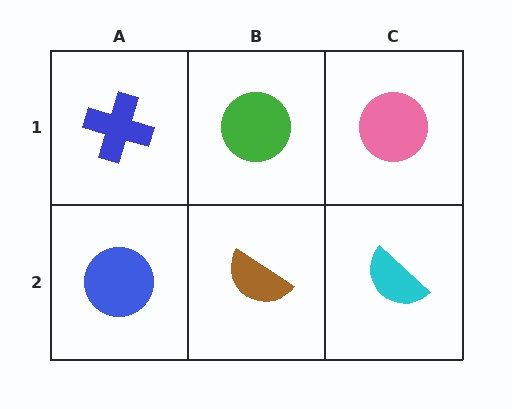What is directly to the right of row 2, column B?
A cyan semicircle.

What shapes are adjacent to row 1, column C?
A cyan semicircle (row 2, column C), a green circle (row 1, column B).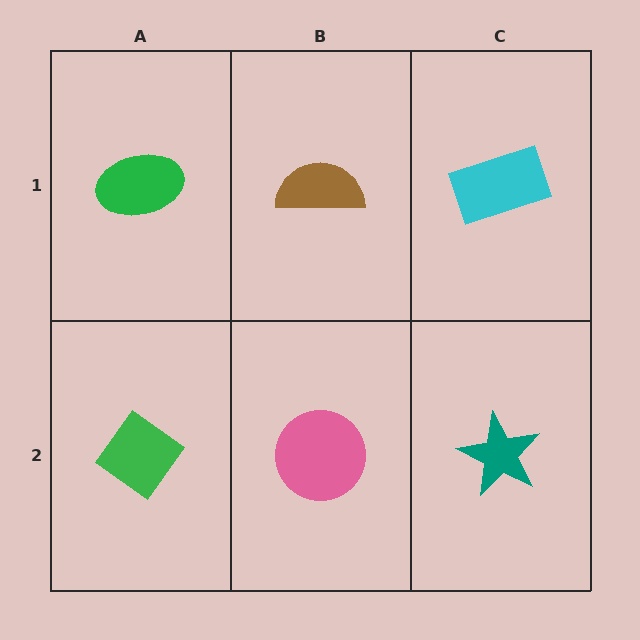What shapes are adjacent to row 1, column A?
A green diamond (row 2, column A), a brown semicircle (row 1, column B).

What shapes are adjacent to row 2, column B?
A brown semicircle (row 1, column B), a green diamond (row 2, column A), a teal star (row 2, column C).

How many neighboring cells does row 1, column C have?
2.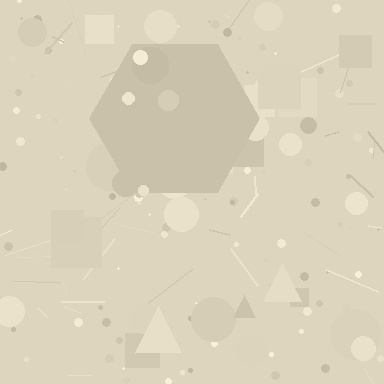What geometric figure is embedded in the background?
A hexagon is embedded in the background.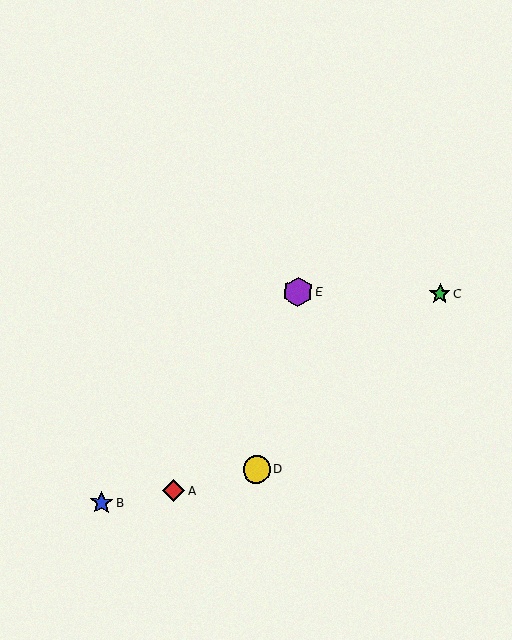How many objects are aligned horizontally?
2 objects (C, E) are aligned horizontally.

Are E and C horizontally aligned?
Yes, both are at y≈292.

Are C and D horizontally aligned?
No, C is at y≈294 and D is at y≈469.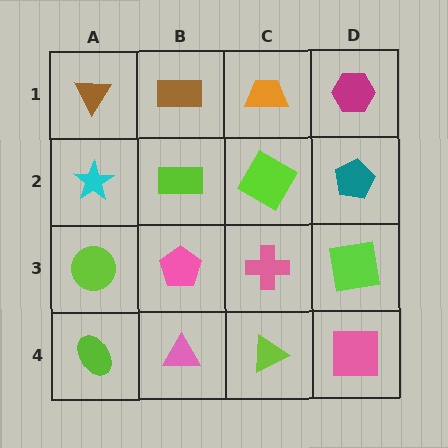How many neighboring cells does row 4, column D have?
2.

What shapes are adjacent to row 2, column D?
A magenta hexagon (row 1, column D), a lime square (row 3, column D), a lime diamond (row 2, column C).